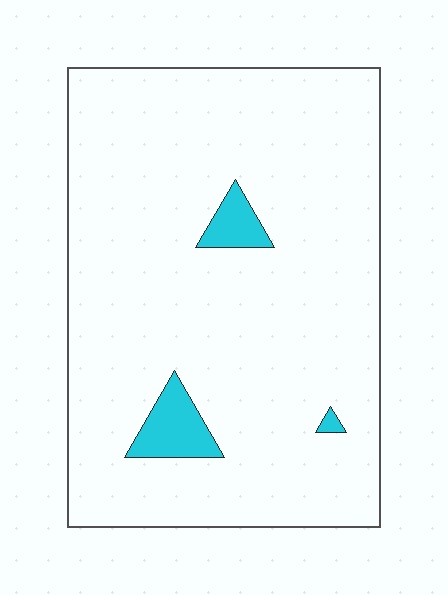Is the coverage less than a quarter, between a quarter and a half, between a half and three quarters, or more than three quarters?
Less than a quarter.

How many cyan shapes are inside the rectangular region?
3.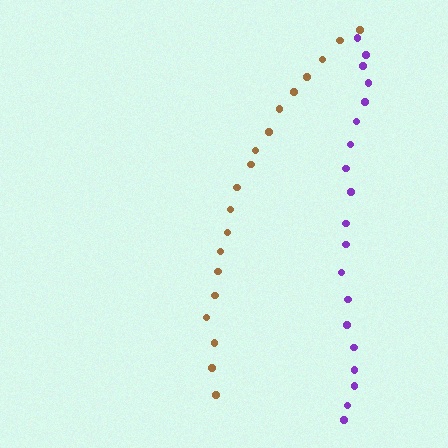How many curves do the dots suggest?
There are 2 distinct paths.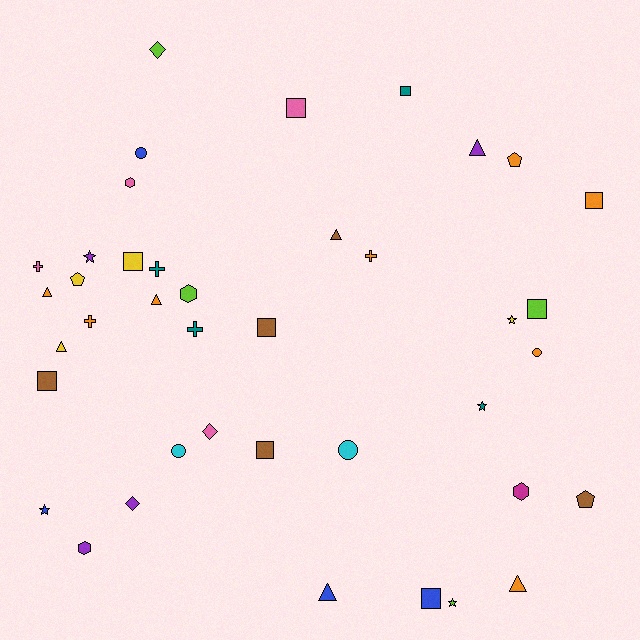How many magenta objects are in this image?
There is 1 magenta object.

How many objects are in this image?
There are 40 objects.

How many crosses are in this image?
There are 5 crosses.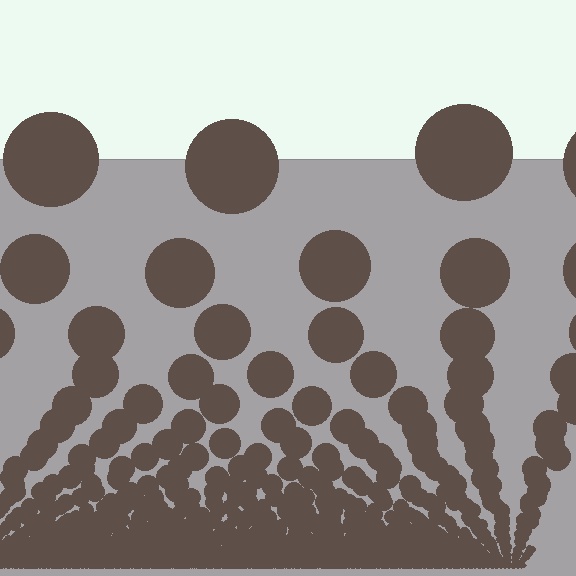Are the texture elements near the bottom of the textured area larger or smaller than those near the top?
Smaller. The gradient is inverted — elements near the bottom are smaller and denser.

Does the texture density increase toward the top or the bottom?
Density increases toward the bottom.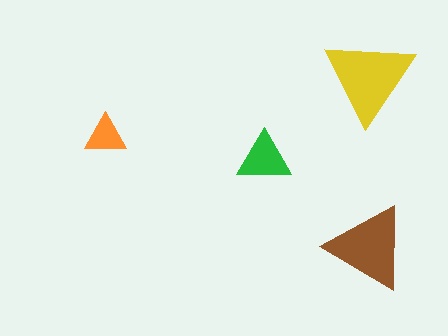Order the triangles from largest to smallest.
the yellow one, the brown one, the green one, the orange one.